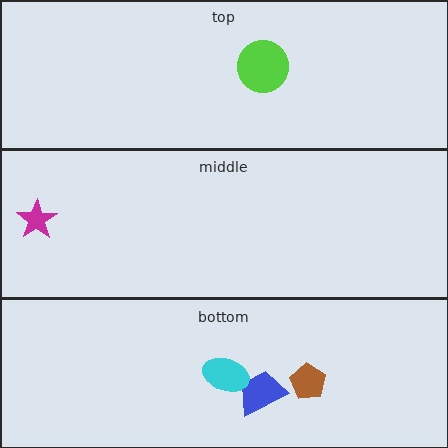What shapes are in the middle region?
The magenta star.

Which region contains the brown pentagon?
The bottom region.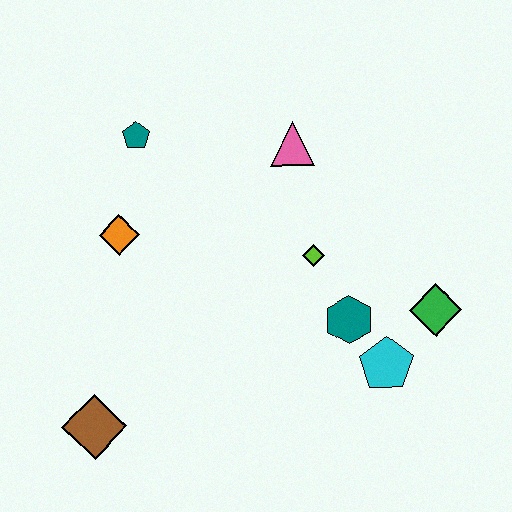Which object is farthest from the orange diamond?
The green diamond is farthest from the orange diamond.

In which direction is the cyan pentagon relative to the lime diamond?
The cyan pentagon is below the lime diamond.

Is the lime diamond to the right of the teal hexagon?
No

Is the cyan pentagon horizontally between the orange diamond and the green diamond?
Yes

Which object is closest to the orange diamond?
The teal pentagon is closest to the orange diamond.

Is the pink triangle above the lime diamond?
Yes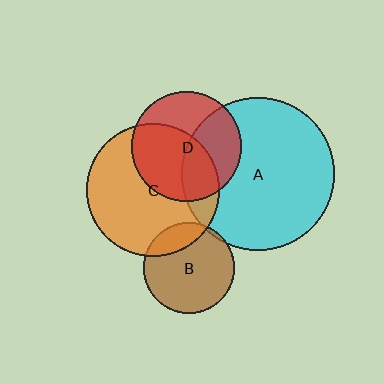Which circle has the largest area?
Circle A (cyan).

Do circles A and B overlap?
Yes.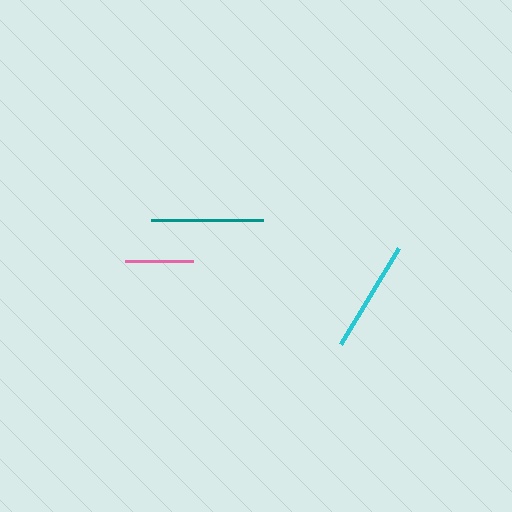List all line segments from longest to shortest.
From longest to shortest: teal, cyan, pink.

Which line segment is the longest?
The teal line is the longest at approximately 113 pixels.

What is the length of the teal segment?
The teal segment is approximately 113 pixels long.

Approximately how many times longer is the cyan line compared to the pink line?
The cyan line is approximately 1.7 times the length of the pink line.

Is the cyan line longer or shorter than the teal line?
The teal line is longer than the cyan line.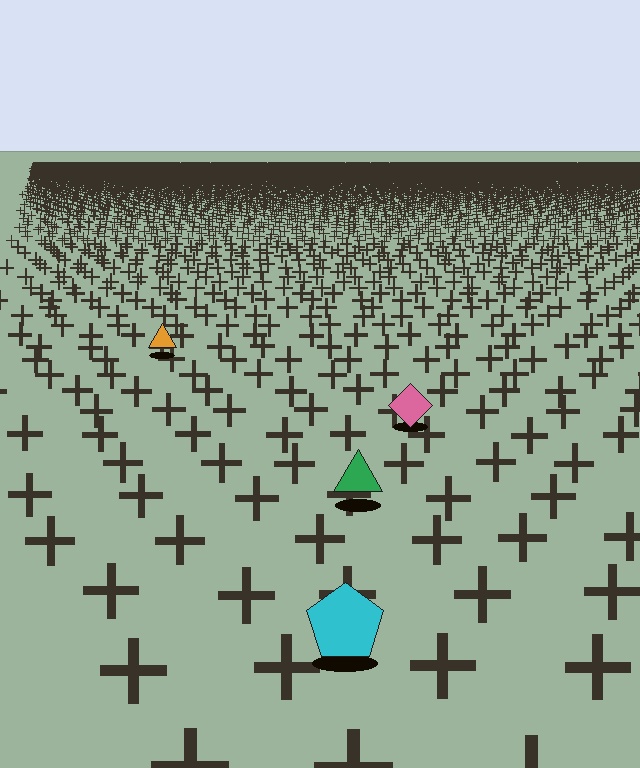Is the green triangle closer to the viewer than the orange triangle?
Yes. The green triangle is closer — you can tell from the texture gradient: the ground texture is coarser near it.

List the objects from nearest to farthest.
From nearest to farthest: the cyan pentagon, the green triangle, the pink diamond, the orange triangle.